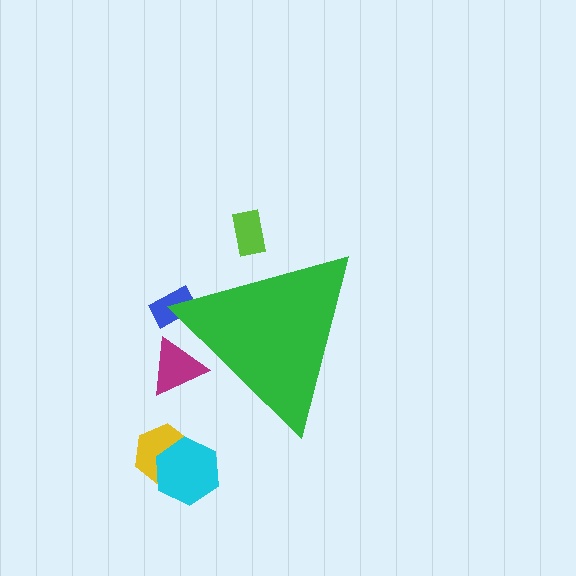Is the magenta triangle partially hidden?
Yes, the magenta triangle is partially hidden behind the green triangle.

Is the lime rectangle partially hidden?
Yes, the lime rectangle is partially hidden behind the green triangle.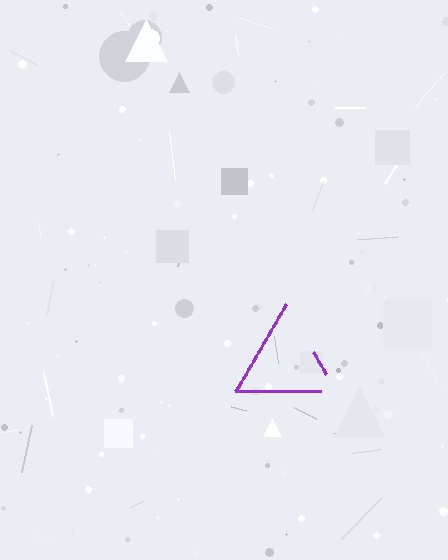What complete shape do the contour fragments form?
The contour fragments form a triangle.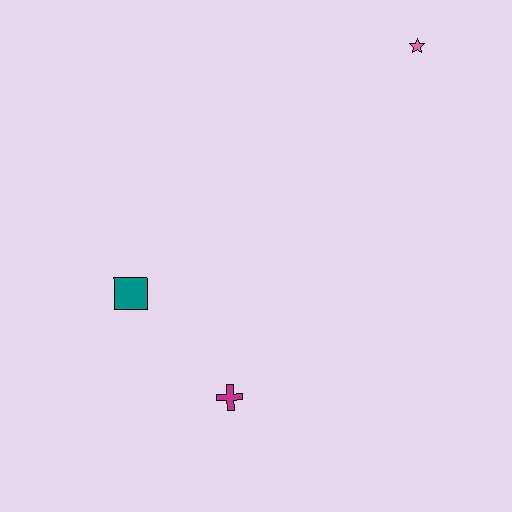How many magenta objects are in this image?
There is 1 magenta object.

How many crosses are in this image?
There is 1 cross.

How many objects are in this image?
There are 3 objects.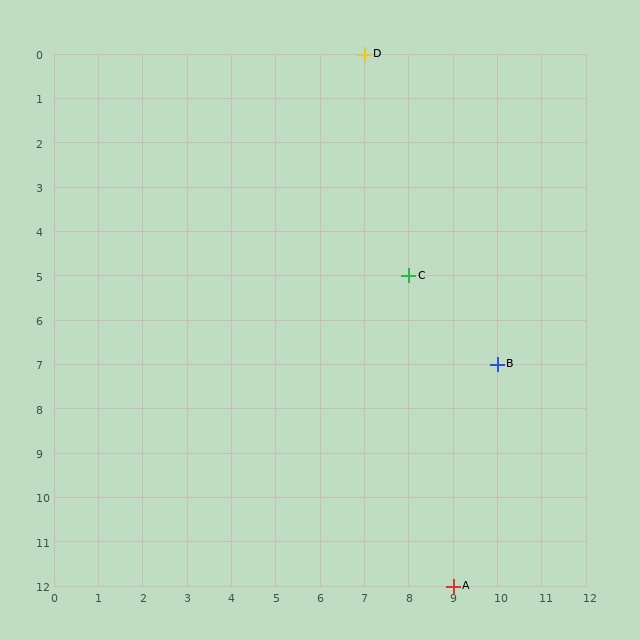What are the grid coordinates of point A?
Point A is at grid coordinates (9, 12).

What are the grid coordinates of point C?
Point C is at grid coordinates (8, 5).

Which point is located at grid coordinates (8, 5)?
Point C is at (8, 5).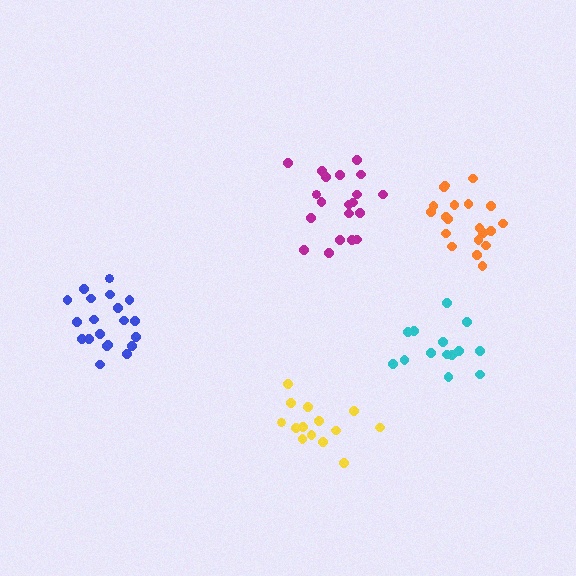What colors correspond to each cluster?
The clusters are colored: orange, yellow, blue, cyan, magenta.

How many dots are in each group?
Group 1: 20 dots, Group 2: 14 dots, Group 3: 20 dots, Group 4: 14 dots, Group 5: 20 dots (88 total).